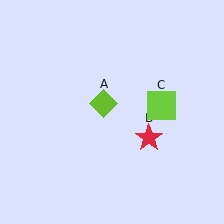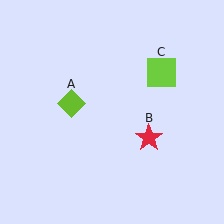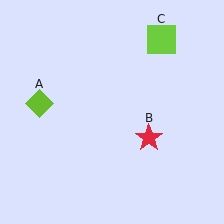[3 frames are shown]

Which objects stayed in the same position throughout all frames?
Red star (object B) remained stationary.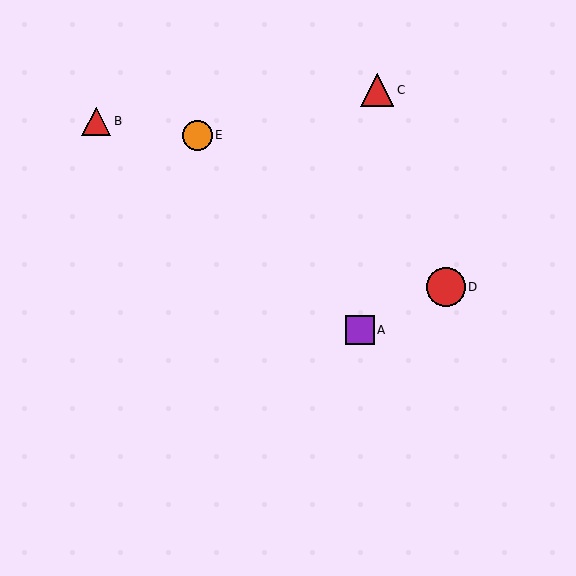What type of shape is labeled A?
Shape A is a purple square.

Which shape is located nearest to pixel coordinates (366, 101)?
The red triangle (labeled C) at (377, 90) is nearest to that location.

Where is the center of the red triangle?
The center of the red triangle is at (96, 121).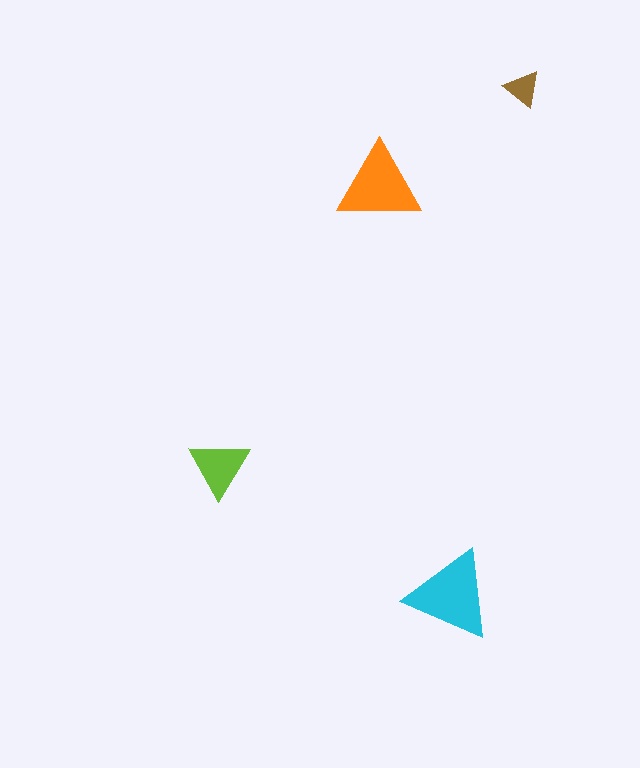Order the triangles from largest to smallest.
the cyan one, the orange one, the lime one, the brown one.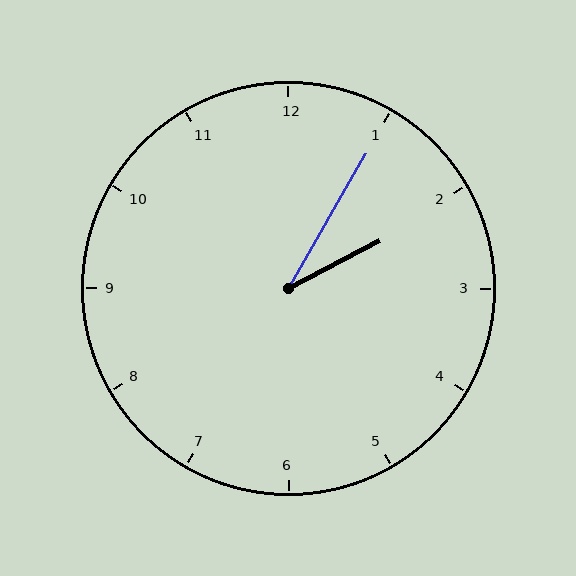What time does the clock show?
2:05.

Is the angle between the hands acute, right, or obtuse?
It is acute.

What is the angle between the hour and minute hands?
Approximately 32 degrees.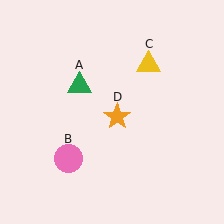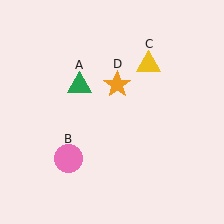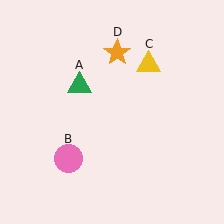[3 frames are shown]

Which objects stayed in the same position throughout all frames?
Green triangle (object A) and pink circle (object B) and yellow triangle (object C) remained stationary.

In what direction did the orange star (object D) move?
The orange star (object D) moved up.